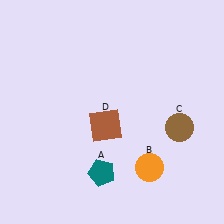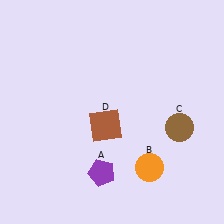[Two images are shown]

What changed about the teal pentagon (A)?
In Image 1, A is teal. In Image 2, it changed to purple.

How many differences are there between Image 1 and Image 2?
There is 1 difference between the two images.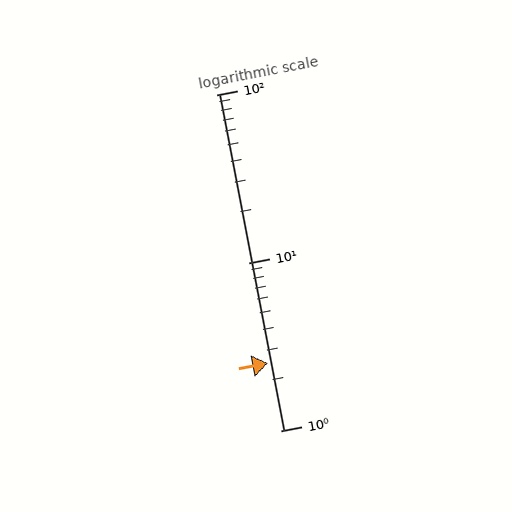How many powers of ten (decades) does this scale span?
The scale spans 2 decades, from 1 to 100.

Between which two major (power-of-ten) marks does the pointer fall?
The pointer is between 1 and 10.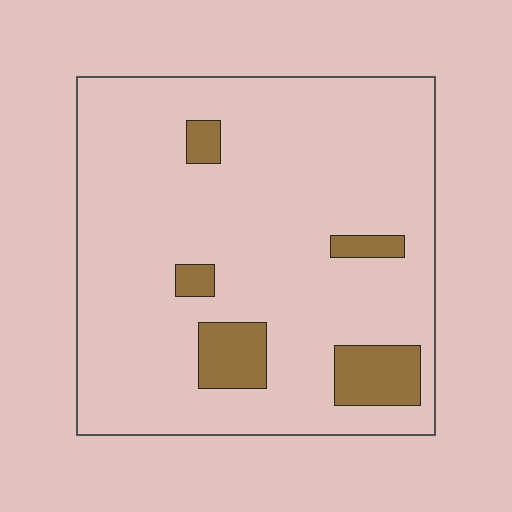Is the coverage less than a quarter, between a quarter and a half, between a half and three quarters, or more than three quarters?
Less than a quarter.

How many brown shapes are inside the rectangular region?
5.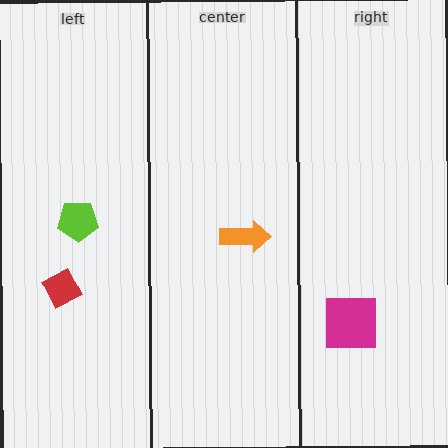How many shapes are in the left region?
2.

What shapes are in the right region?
The magenta square.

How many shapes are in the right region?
1.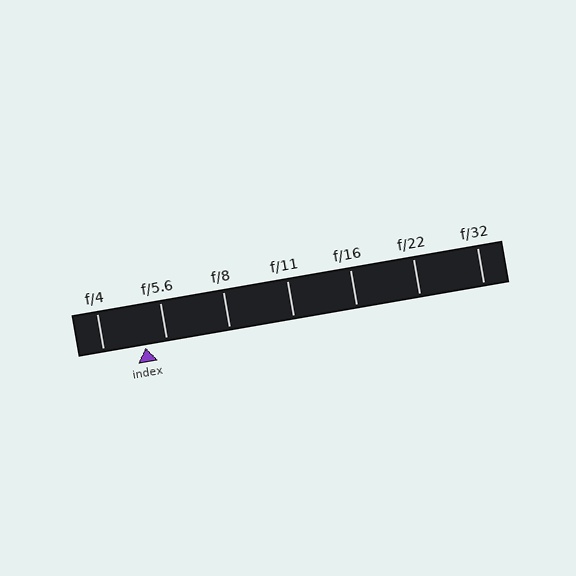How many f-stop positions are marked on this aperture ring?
There are 7 f-stop positions marked.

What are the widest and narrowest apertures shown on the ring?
The widest aperture shown is f/4 and the narrowest is f/32.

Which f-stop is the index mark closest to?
The index mark is closest to f/5.6.